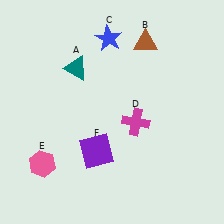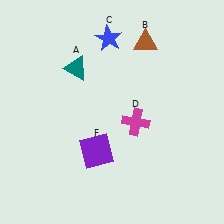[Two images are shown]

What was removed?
The pink hexagon (E) was removed in Image 2.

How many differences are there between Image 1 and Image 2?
There is 1 difference between the two images.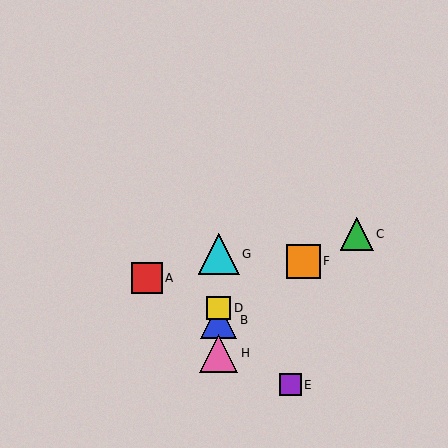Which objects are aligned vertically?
Objects B, D, G, H are aligned vertically.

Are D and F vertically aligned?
No, D is at x≈219 and F is at x≈303.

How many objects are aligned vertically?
4 objects (B, D, G, H) are aligned vertically.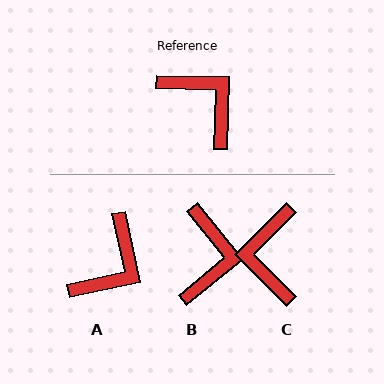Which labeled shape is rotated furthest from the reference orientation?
C, about 136 degrees away.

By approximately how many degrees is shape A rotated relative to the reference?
Approximately 77 degrees clockwise.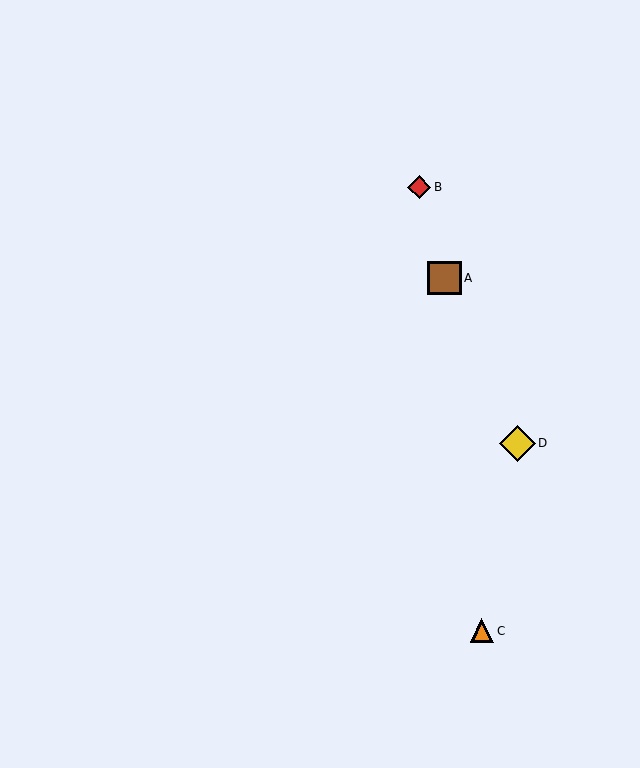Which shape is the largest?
The yellow diamond (labeled D) is the largest.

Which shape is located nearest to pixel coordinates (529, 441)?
The yellow diamond (labeled D) at (517, 443) is nearest to that location.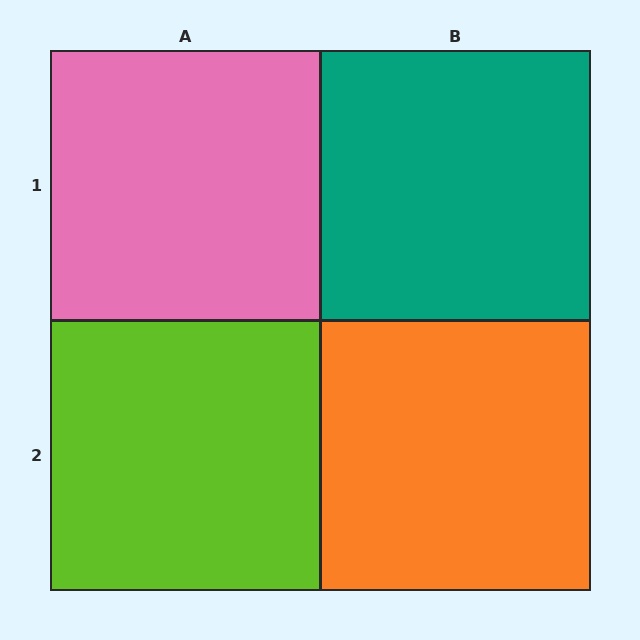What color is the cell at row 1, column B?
Teal.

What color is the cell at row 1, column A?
Pink.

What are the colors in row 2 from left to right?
Lime, orange.